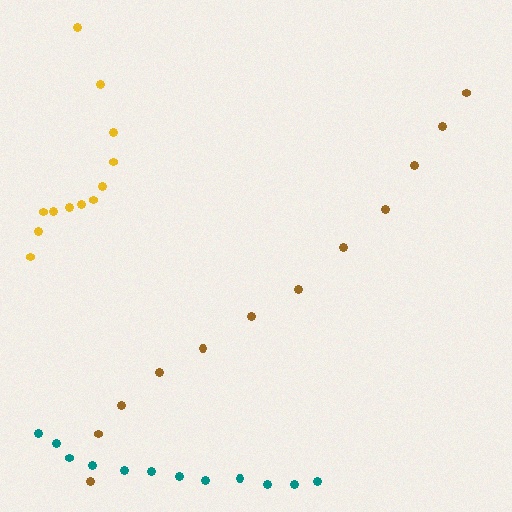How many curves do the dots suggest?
There are 3 distinct paths.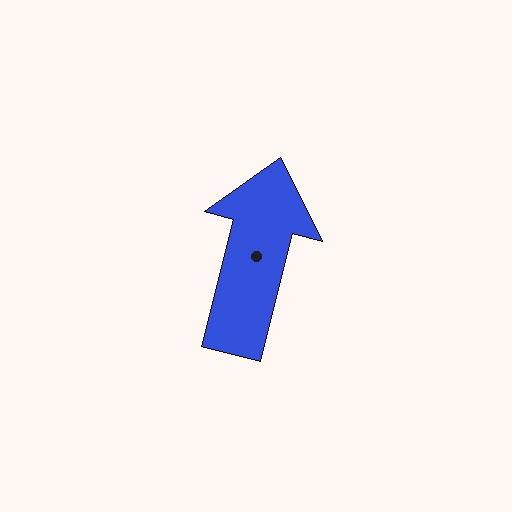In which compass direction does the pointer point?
North.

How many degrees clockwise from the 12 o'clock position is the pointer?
Approximately 14 degrees.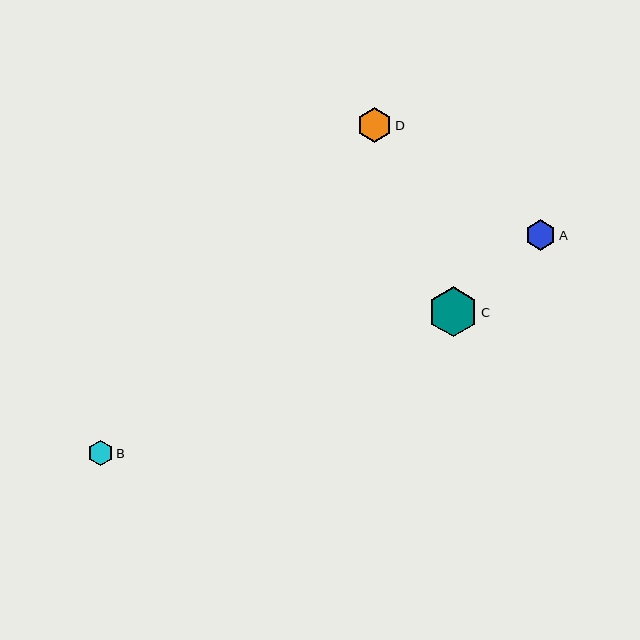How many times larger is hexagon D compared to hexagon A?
Hexagon D is approximately 1.1 times the size of hexagon A.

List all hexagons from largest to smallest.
From largest to smallest: C, D, A, B.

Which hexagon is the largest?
Hexagon C is the largest with a size of approximately 50 pixels.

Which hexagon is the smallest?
Hexagon B is the smallest with a size of approximately 25 pixels.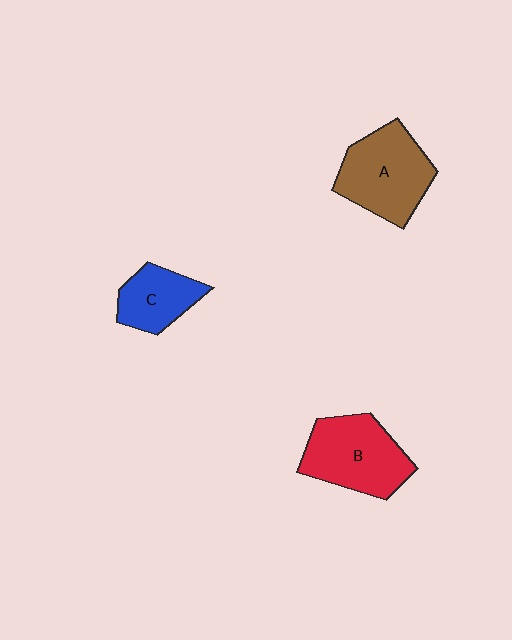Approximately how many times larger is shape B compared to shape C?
Approximately 1.6 times.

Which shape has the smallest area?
Shape C (blue).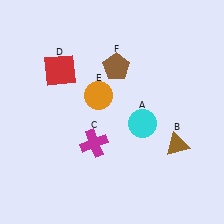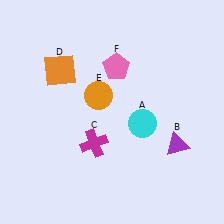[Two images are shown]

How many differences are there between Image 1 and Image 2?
There are 3 differences between the two images.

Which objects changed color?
B changed from brown to purple. D changed from red to orange. F changed from brown to pink.